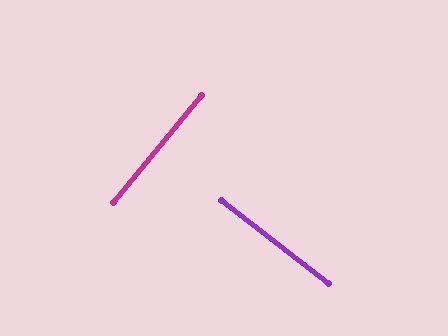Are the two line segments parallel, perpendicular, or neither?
Perpendicular — they meet at approximately 88°.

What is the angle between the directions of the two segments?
Approximately 88 degrees.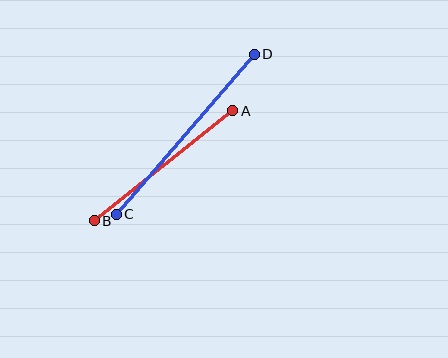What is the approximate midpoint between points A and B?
The midpoint is at approximately (163, 166) pixels.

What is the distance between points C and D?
The distance is approximately 211 pixels.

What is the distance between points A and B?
The distance is approximately 177 pixels.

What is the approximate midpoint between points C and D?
The midpoint is at approximately (185, 134) pixels.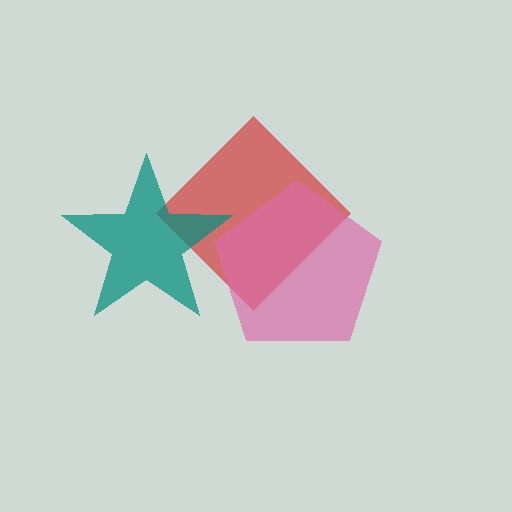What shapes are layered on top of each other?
The layered shapes are: a red diamond, a teal star, a pink pentagon.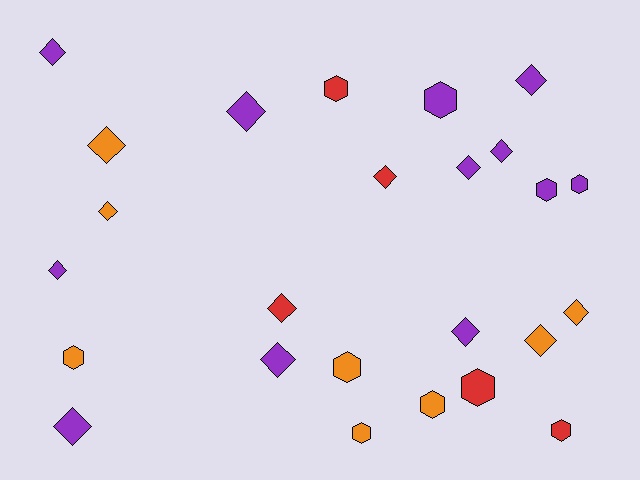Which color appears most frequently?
Purple, with 12 objects.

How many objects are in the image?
There are 25 objects.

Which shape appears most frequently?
Diamond, with 15 objects.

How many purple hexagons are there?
There are 3 purple hexagons.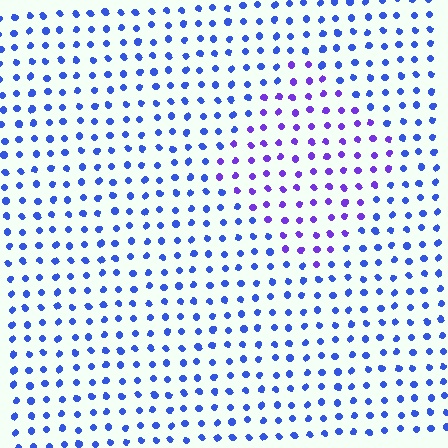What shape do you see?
I see a diamond.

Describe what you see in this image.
The image is filled with small blue elements in a uniform arrangement. A diamond-shaped region is visible where the elements are tinted to a slightly different hue, forming a subtle color boundary.